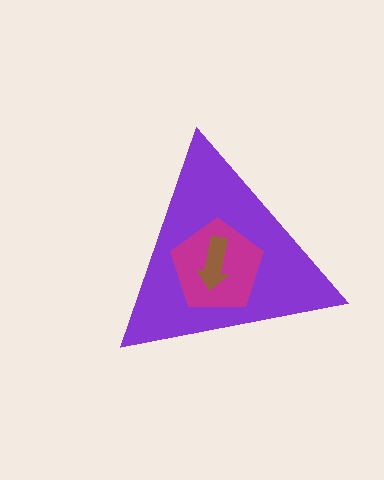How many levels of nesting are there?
3.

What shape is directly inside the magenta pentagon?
The brown arrow.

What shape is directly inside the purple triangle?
The magenta pentagon.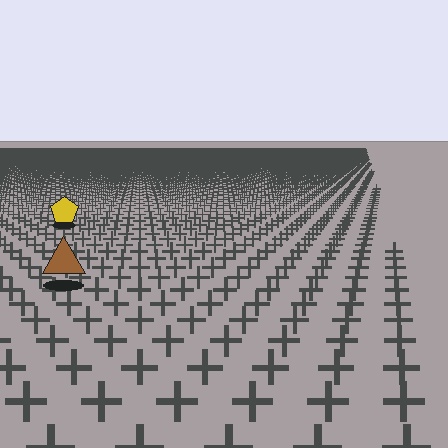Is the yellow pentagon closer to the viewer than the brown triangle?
No. The brown triangle is closer — you can tell from the texture gradient: the ground texture is coarser near it.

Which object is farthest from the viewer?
The yellow pentagon is farthest from the viewer. It appears smaller and the ground texture around it is denser.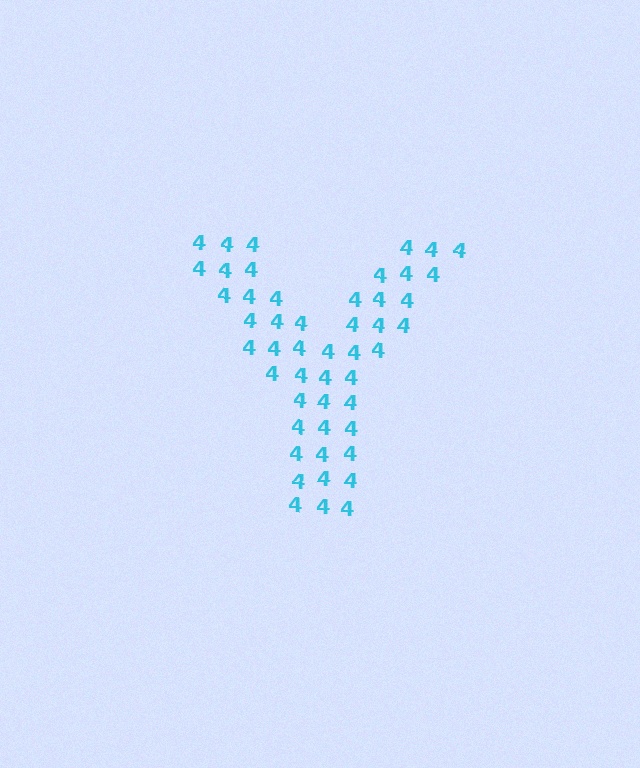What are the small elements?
The small elements are digit 4's.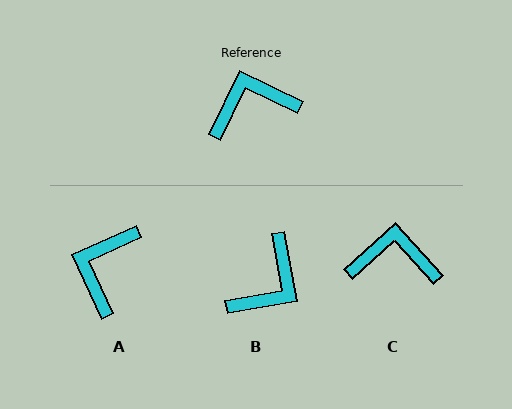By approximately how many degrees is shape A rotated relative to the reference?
Approximately 50 degrees counter-clockwise.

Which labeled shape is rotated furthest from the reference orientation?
B, about 144 degrees away.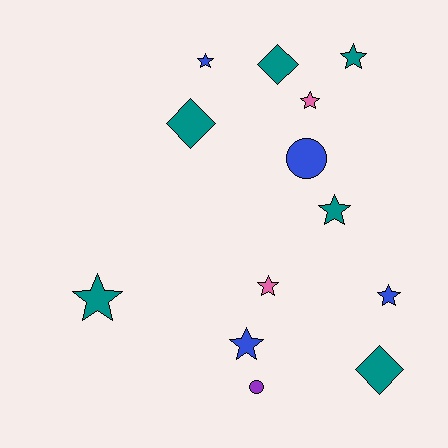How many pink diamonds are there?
There are no pink diamonds.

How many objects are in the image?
There are 13 objects.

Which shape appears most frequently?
Star, with 8 objects.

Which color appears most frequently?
Teal, with 6 objects.